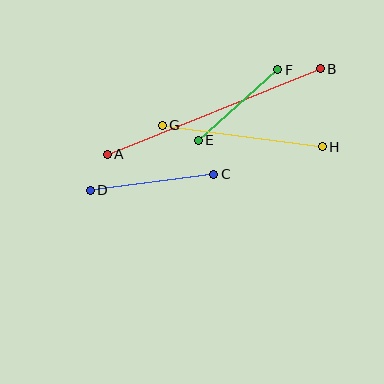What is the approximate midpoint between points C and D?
The midpoint is at approximately (152, 182) pixels.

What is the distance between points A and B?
The distance is approximately 229 pixels.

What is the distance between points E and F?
The distance is approximately 106 pixels.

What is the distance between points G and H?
The distance is approximately 161 pixels.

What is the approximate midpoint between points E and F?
The midpoint is at approximately (238, 105) pixels.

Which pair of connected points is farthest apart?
Points A and B are farthest apart.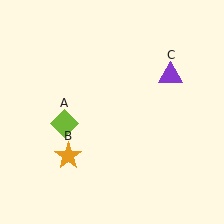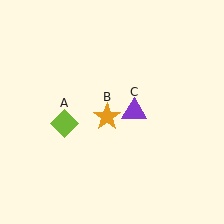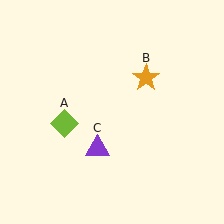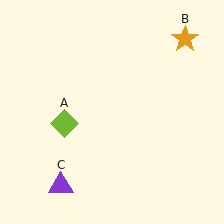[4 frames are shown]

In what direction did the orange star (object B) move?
The orange star (object B) moved up and to the right.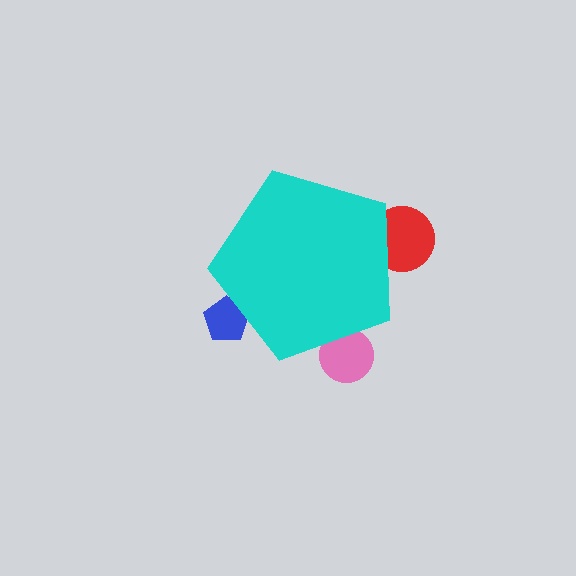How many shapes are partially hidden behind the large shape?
3 shapes are partially hidden.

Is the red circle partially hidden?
Yes, the red circle is partially hidden behind the cyan pentagon.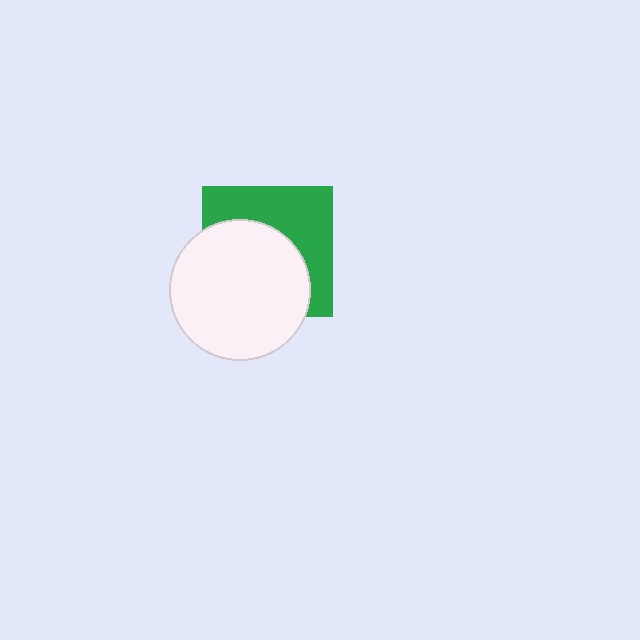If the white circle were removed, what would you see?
You would see the complete green square.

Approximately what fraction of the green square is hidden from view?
Roughly 55% of the green square is hidden behind the white circle.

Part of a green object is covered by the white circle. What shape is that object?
It is a square.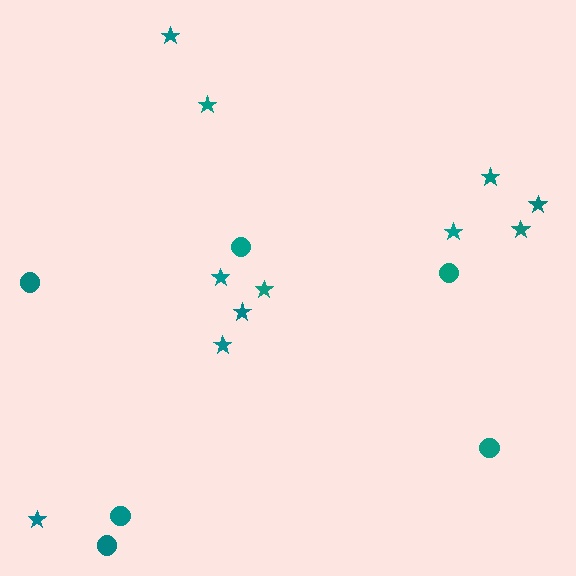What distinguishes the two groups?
There are 2 groups: one group of stars (11) and one group of circles (6).